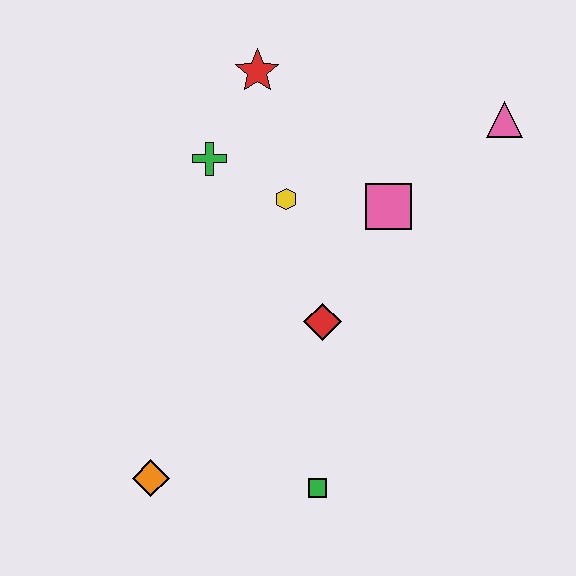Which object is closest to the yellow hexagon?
The green cross is closest to the yellow hexagon.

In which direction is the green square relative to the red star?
The green square is below the red star.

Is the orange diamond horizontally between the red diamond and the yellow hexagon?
No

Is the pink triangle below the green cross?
No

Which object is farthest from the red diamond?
The pink triangle is farthest from the red diamond.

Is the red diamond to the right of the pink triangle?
No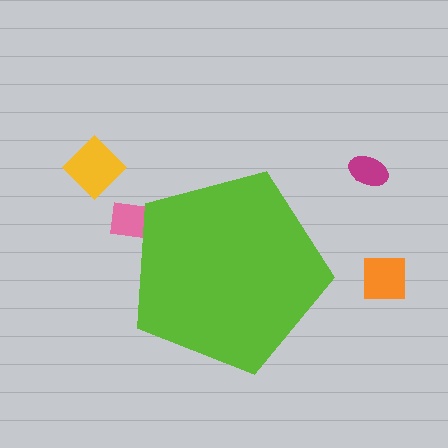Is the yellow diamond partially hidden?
No, the yellow diamond is fully visible.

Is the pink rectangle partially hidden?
Yes, the pink rectangle is partially hidden behind the lime pentagon.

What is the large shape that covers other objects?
A lime pentagon.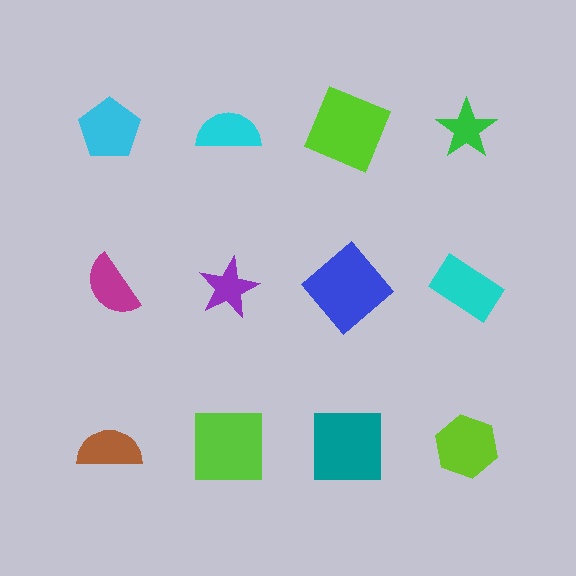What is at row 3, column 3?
A teal square.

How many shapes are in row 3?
4 shapes.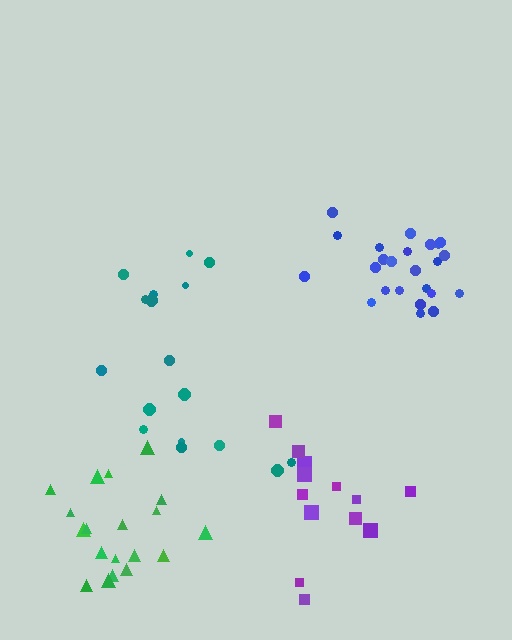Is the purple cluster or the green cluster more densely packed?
Green.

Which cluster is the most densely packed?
Blue.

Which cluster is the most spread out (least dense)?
Teal.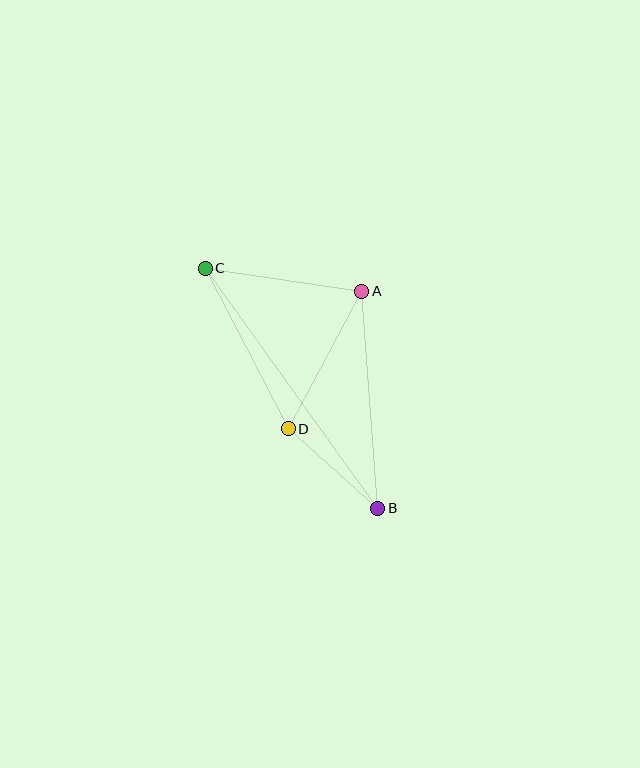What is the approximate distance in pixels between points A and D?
The distance between A and D is approximately 156 pixels.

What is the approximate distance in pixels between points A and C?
The distance between A and C is approximately 158 pixels.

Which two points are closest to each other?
Points B and D are closest to each other.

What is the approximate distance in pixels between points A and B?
The distance between A and B is approximately 218 pixels.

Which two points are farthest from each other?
Points B and C are farthest from each other.